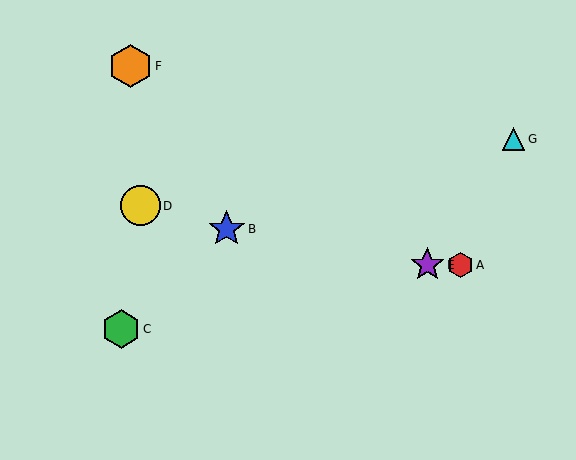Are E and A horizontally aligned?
Yes, both are at y≈265.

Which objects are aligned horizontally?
Objects A, E are aligned horizontally.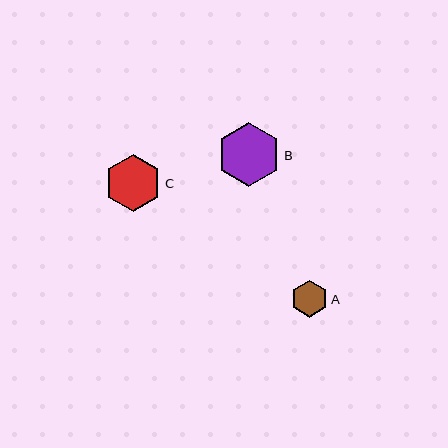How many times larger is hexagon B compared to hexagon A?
Hexagon B is approximately 1.7 times the size of hexagon A.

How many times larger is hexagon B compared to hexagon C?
Hexagon B is approximately 1.1 times the size of hexagon C.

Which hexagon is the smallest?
Hexagon A is the smallest with a size of approximately 37 pixels.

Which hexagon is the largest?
Hexagon B is the largest with a size of approximately 64 pixels.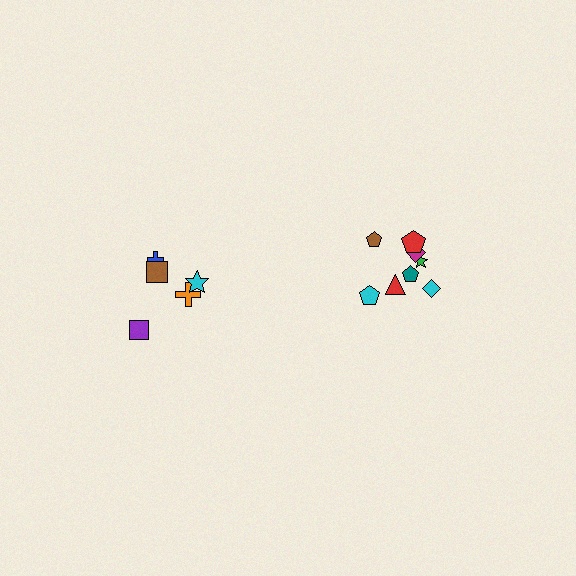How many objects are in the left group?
There are 5 objects.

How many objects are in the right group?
There are 8 objects.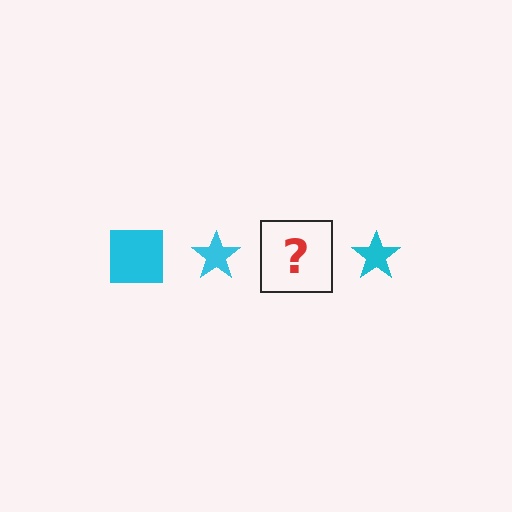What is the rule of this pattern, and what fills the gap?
The rule is that the pattern cycles through square, star shapes in cyan. The gap should be filled with a cyan square.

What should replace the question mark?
The question mark should be replaced with a cyan square.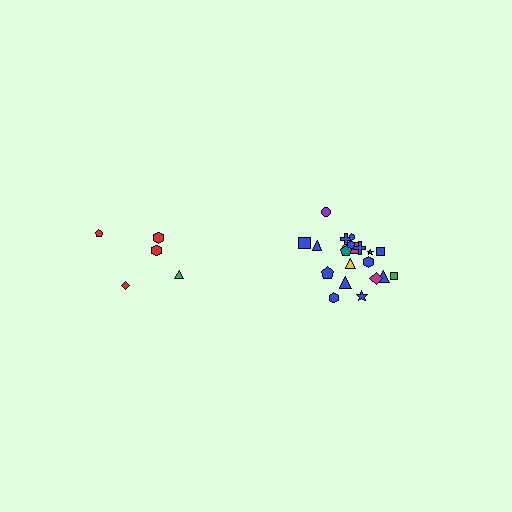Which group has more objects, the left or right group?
The right group.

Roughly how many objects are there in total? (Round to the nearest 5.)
Roughly 25 objects in total.